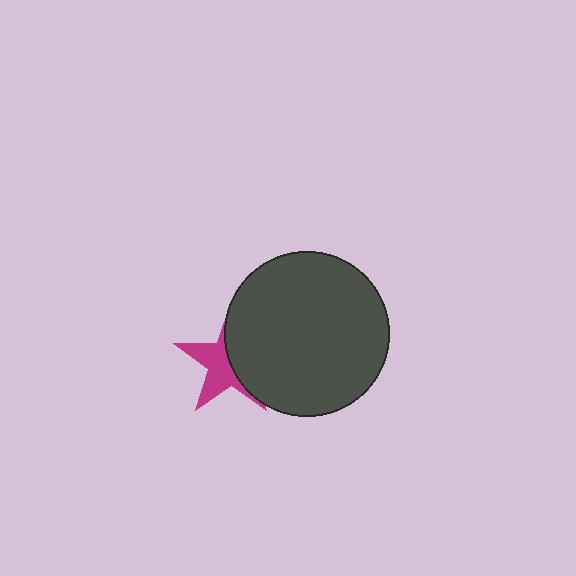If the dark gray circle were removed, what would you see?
You would see the complete magenta star.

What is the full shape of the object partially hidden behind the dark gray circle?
The partially hidden object is a magenta star.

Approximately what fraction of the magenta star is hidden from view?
Roughly 52% of the magenta star is hidden behind the dark gray circle.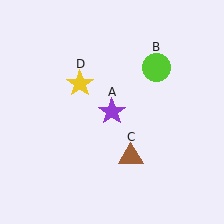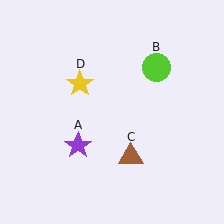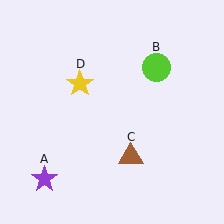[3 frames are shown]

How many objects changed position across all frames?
1 object changed position: purple star (object A).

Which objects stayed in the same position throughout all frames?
Lime circle (object B) and brown triangle (object C) and yellow star (object D) remained stationary.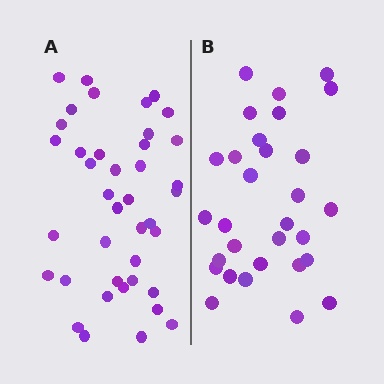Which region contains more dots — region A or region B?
Region A (the left region) has more dots.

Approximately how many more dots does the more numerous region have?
Region A has roughly 10 or so more dots than region B.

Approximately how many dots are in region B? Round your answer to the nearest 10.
About 30 dots.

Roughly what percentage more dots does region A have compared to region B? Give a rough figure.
About 35% more.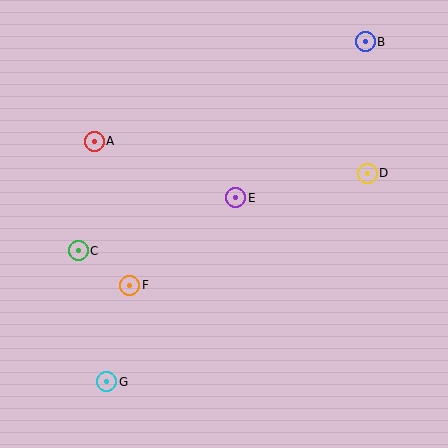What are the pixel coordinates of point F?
Point F is at (130, 285).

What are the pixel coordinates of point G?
Point G is at (107, 382).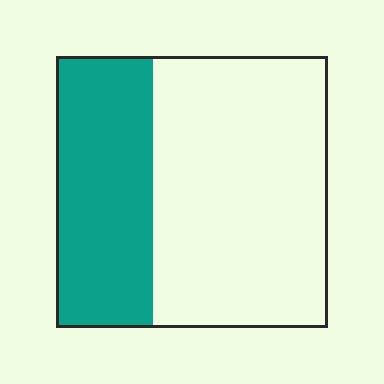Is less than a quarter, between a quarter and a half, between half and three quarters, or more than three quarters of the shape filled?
Between a quarter and a half.